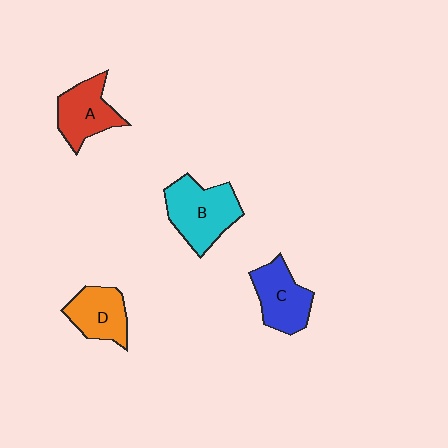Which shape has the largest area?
Shape B (cyan).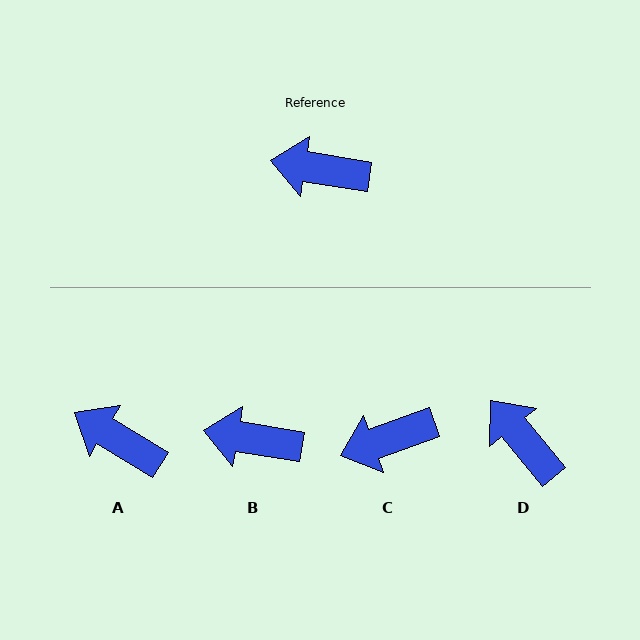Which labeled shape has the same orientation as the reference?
B.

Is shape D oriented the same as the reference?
No, it is off by about 41 degrees.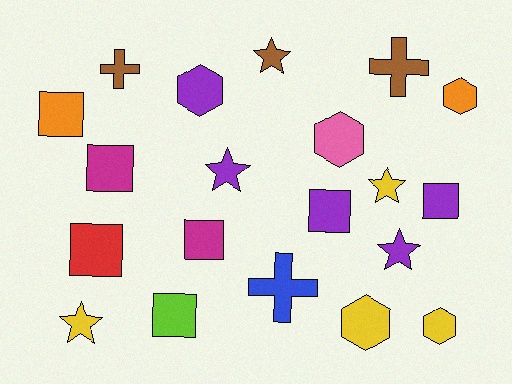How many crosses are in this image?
There are 3 crosses.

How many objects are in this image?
There are 20 objects.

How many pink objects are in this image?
There is 1 pink object.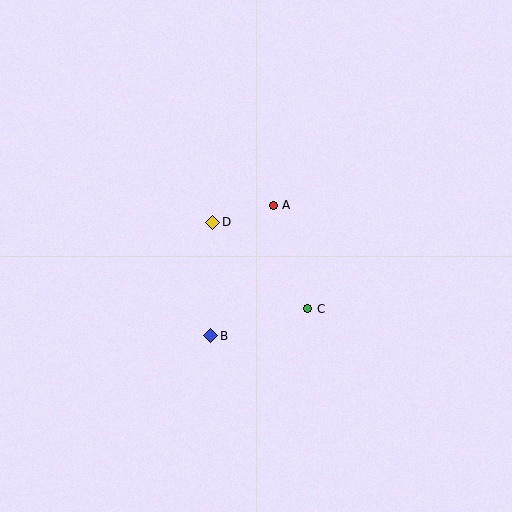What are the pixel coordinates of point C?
Point C is at (308, 309).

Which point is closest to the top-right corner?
Point A is closest to the top-right corner.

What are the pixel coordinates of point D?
Point D is at (213, 222).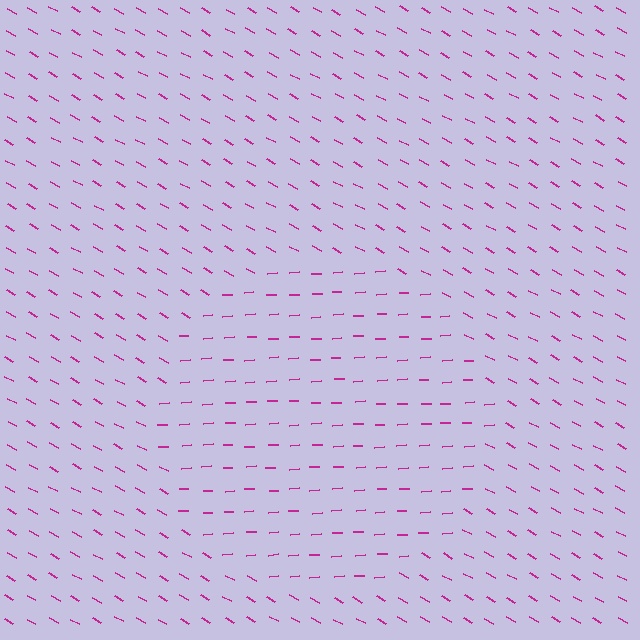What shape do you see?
I see a circle.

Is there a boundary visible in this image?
Yes, there is a texture boundary formed by a change in line orientation.